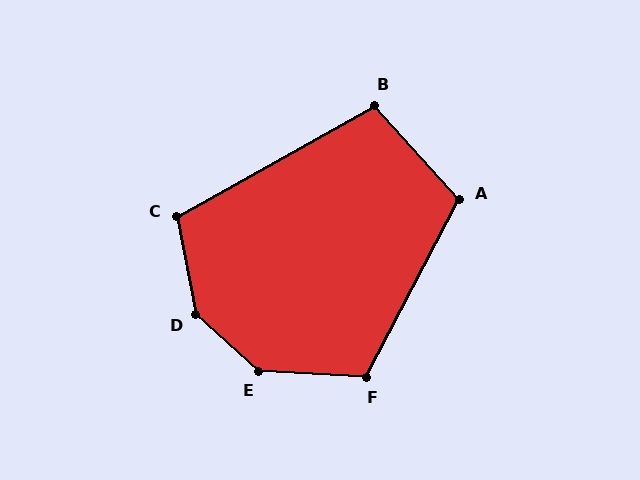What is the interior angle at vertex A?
Approximately 110 degrees (obtuse).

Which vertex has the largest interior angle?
D, at approximately 143 degrees.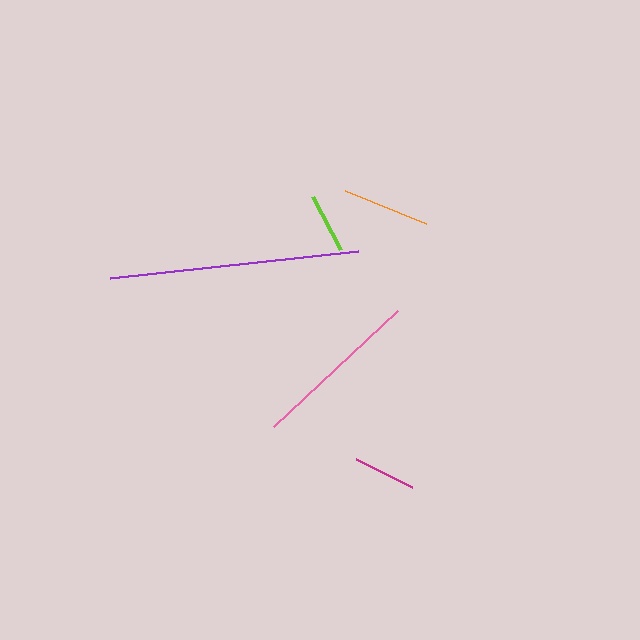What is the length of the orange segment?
The orange segment is approximately 87 pixels long.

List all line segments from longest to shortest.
From longest to shortest: purple, pink, orange, magenta, lime.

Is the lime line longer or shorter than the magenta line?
The magenta line is longer than the lime line.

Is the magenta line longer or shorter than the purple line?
The purple line is longer than the magenta line.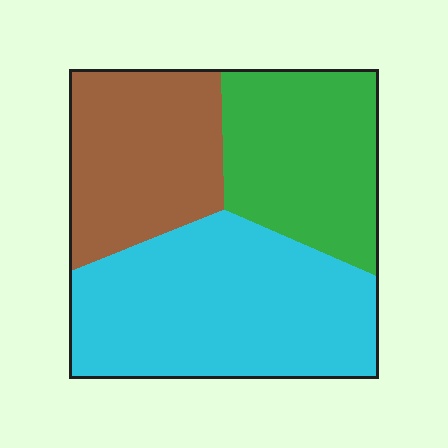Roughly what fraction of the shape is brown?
Brown takes up between a sixth and a third of the shape.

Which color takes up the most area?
Cyan, at roughly 45%.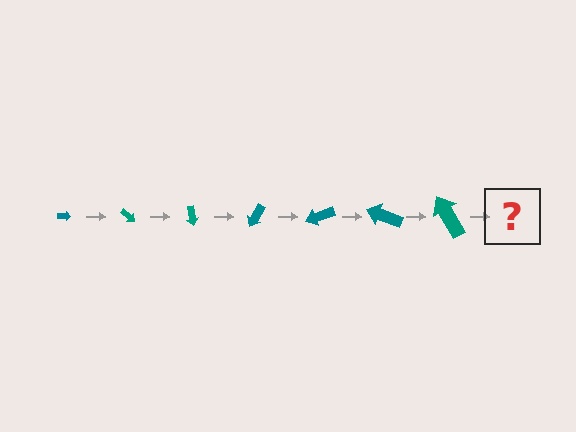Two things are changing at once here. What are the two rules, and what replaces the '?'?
The two rules are that the arrow grows larger each step and it rotates 40 degrees each step. The '?' should be an arrow, larger than the previous one and rotated 280 degrees from the start.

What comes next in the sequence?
The next element should be an arrow, larger than the previous one and rotated 280 degrees from the start.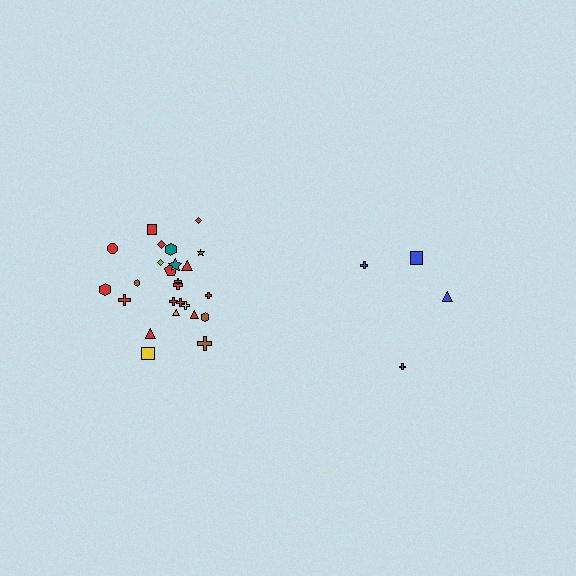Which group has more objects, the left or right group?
The left group.